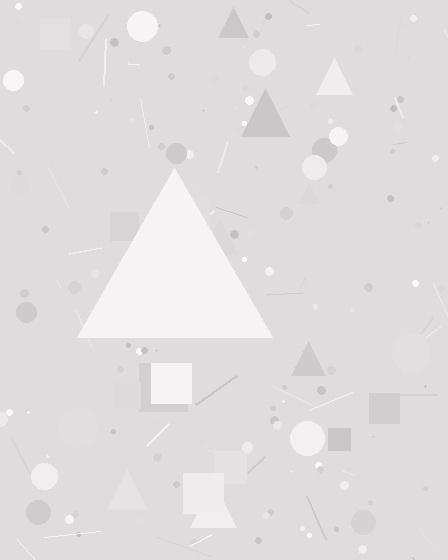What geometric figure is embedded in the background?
A triangle is embedded in the background.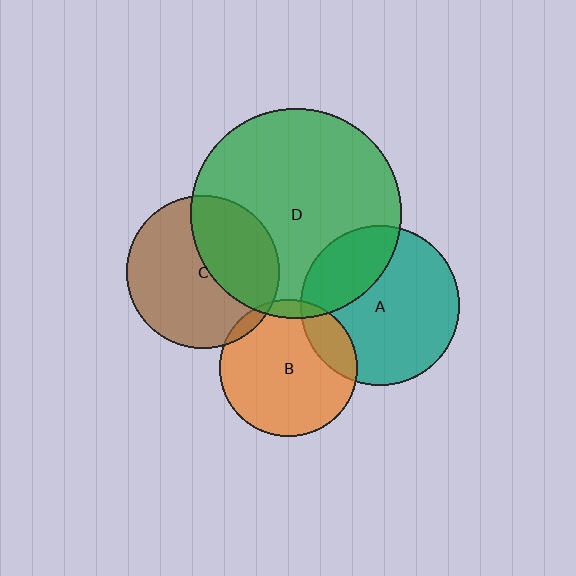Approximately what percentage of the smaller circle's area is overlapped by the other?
Approximately 30%.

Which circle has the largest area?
Circle D (green).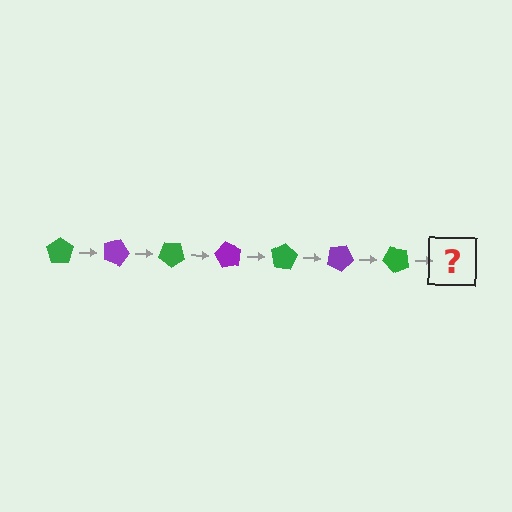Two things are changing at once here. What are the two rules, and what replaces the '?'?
The two rules are that it rotates 20 degrees each step and the color cycles through green and purple. The '?' should be a purple pentagon, rotated 140 degrees from the start.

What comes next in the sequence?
The next element should be a purple pentagon, rotated 140 degrees from the start.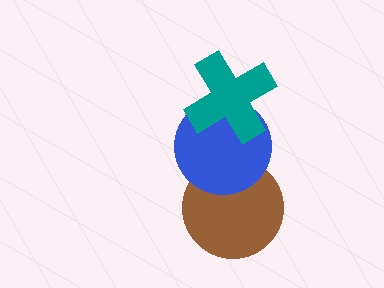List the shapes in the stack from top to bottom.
From top to bottom: the teal cross, the blue circle, the brown circle.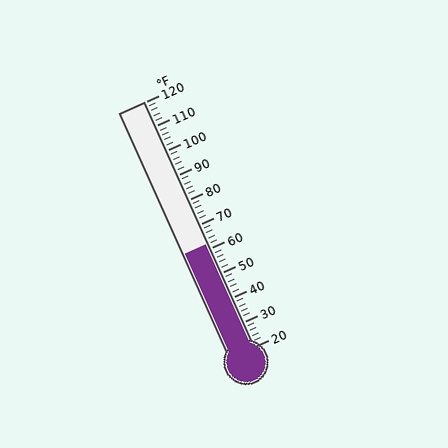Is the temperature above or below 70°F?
The temperature is below 70°F.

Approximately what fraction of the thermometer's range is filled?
The thermometer is filled to approximately 40% of its range.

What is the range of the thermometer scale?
The thermometer scale ranges from 20°F to 120°F.